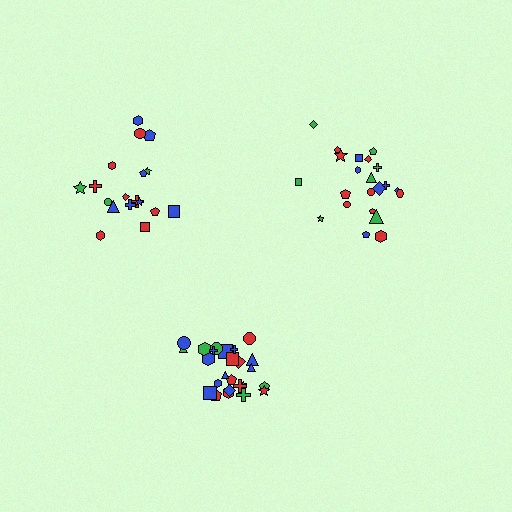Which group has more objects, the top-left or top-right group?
The top-right group.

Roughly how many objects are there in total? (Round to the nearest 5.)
Roughly 65 objects in total.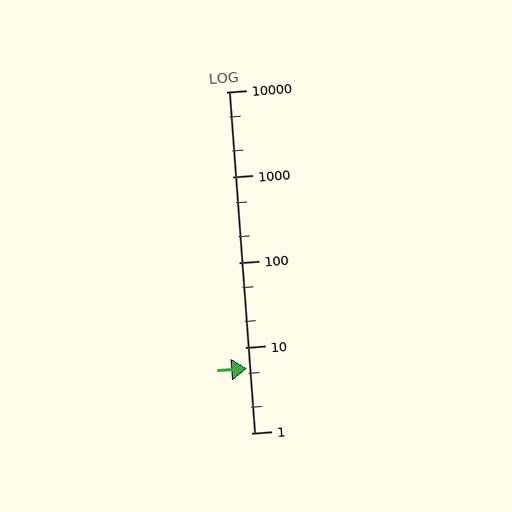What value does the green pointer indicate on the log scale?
The pointer indicates approximately 5.7.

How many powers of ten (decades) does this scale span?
The scale spans 4 decades, from 1 to 10000.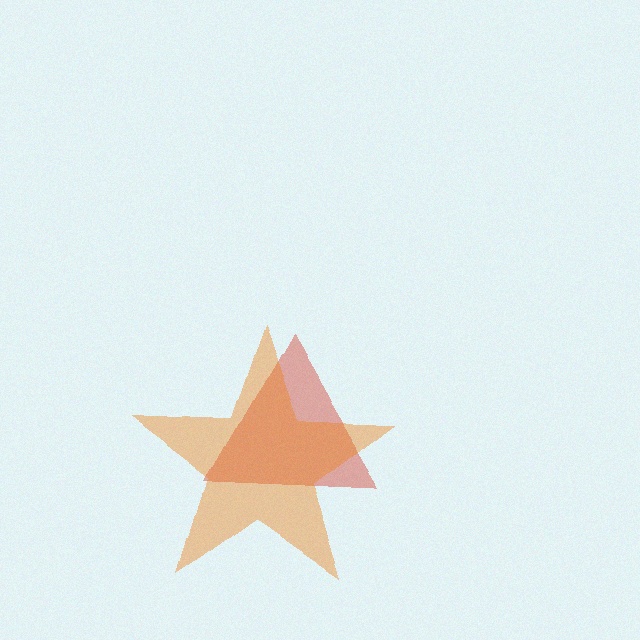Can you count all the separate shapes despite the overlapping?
Yes, there are 2 separate shapes.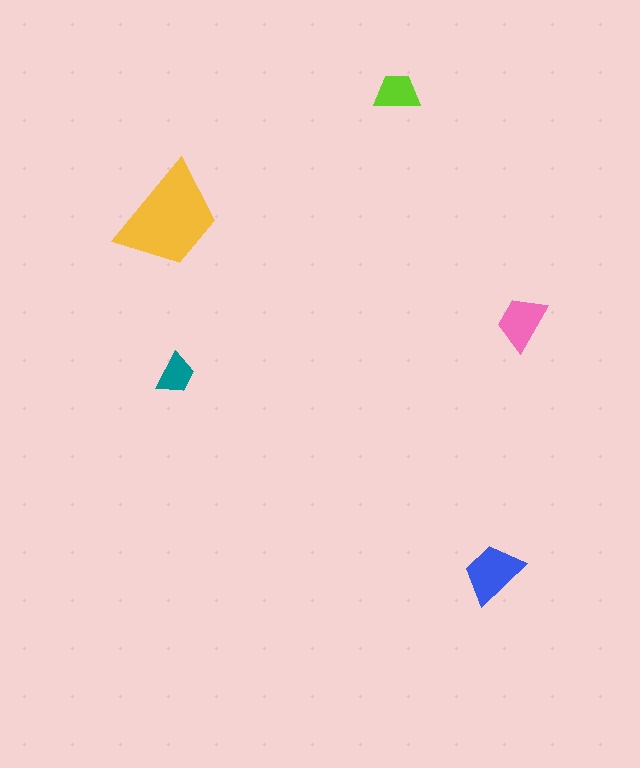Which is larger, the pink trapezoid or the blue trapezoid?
The blue one.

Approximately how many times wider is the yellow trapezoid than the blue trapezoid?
About 1.5 times wider.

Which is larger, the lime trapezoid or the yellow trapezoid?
The yellow one.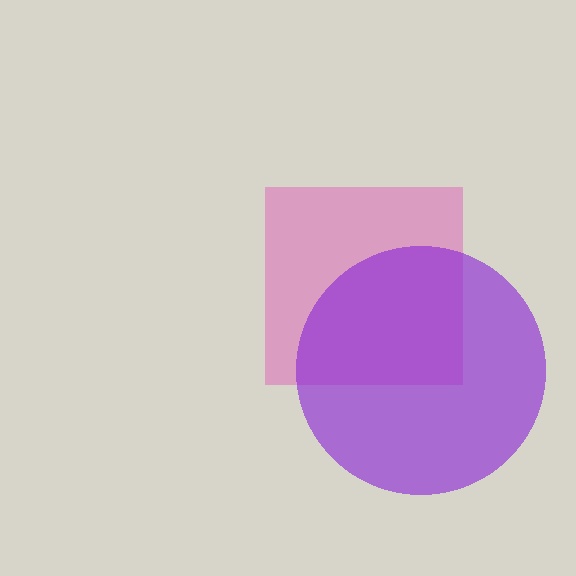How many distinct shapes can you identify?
There are 2 distinct shapes: a pink square, a purple circle.